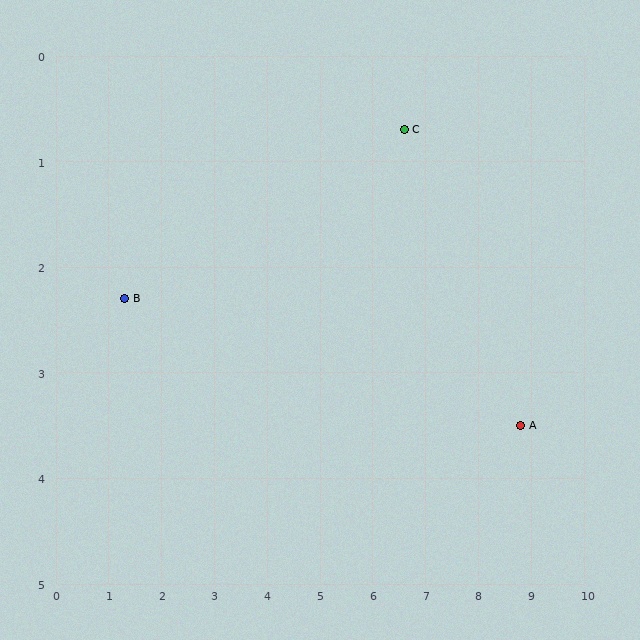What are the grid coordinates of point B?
Point B is at approximately (1.3, 2.3).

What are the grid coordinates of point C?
Point C is at approximately (6.6, 0.7).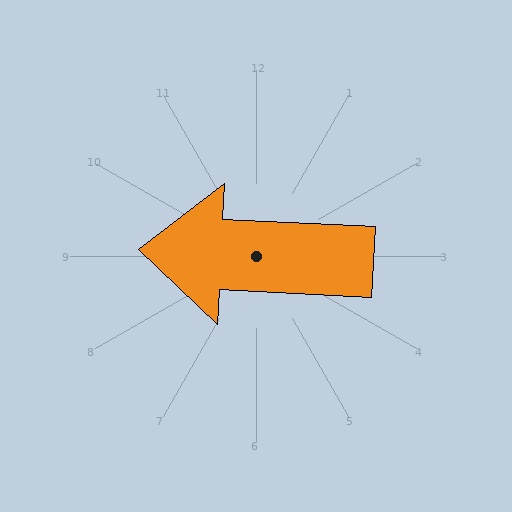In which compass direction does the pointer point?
West.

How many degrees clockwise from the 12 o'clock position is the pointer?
Approximately 273 degrees.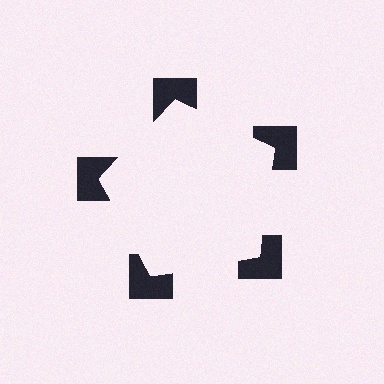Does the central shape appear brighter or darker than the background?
It typically appears slightly brighter than the background, even though no actual brightness change is drawn.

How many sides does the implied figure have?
5 sides.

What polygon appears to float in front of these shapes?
An illusory pentagon — its edges are inferred from the aligned wedge cuts in the notched squares, not physically drawn.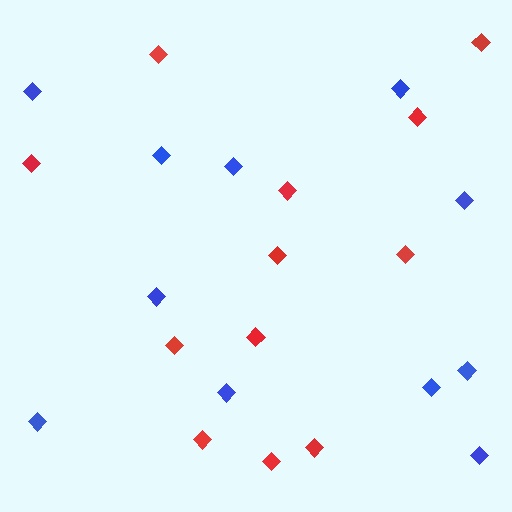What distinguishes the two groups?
There are 2 groups: one group of red diamonds (12) and one group of blue diamonds (11).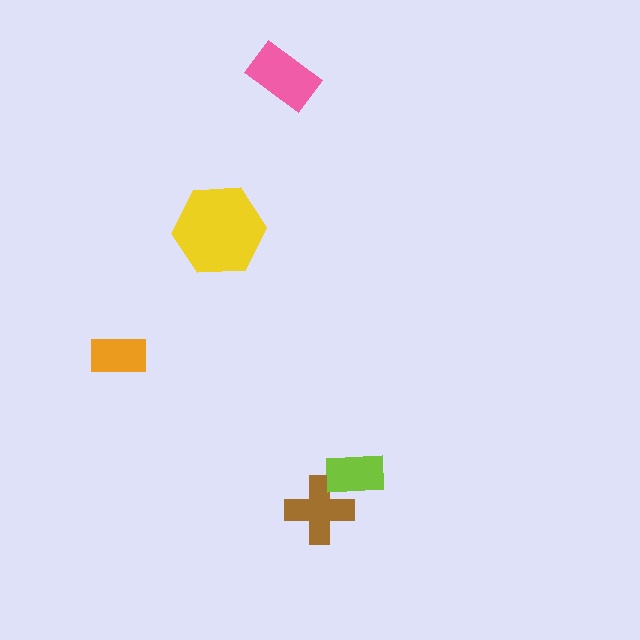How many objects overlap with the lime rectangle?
1 object overlaps with the lime rectangle.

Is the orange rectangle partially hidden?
No, no other shape covers it.